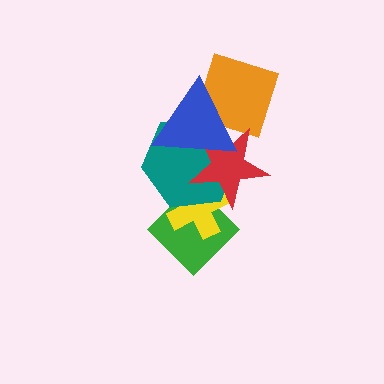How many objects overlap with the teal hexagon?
4 objects overlap with the teal hexagon.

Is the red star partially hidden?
Yes, it is partially covered by another shape.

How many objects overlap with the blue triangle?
3 objects overlap with the blue triangle.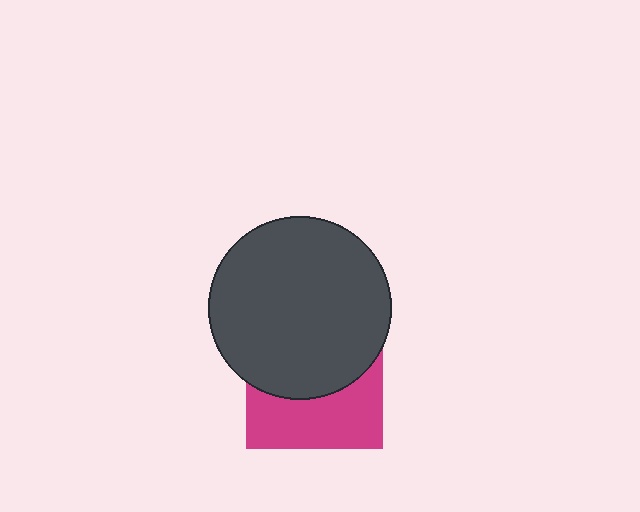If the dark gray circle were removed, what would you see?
You would see the complete magenta square.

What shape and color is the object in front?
The object in front is a dark gray circle.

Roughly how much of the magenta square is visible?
A small part of it is visible (roughly 44%).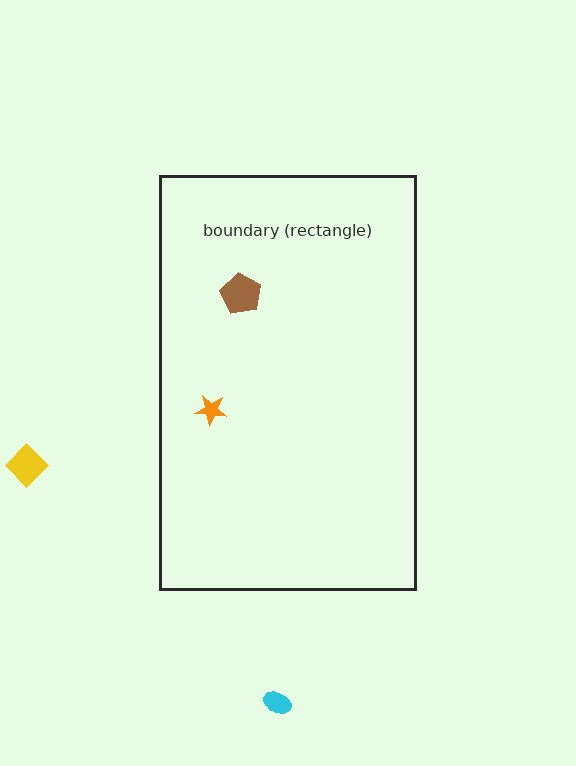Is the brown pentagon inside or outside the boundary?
Inside.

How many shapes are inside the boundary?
2 inside, 2 outside.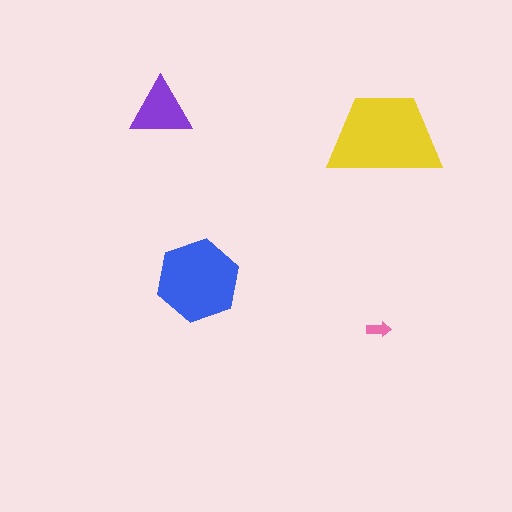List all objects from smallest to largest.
The pink arrow, the purple triangle, the blue hexagon, the yellow trapezoid.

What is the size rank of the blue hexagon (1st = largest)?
2nd.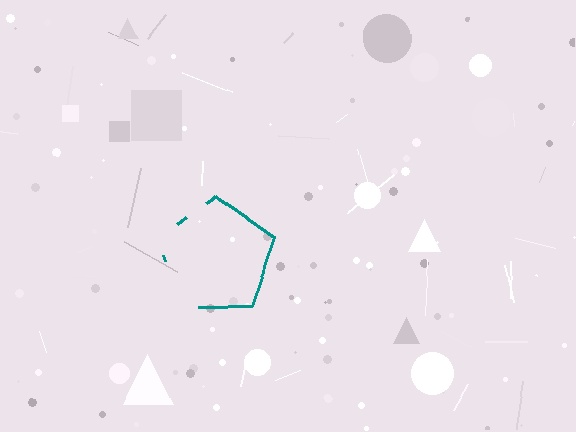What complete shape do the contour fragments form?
The contour fragments form a pentagon.